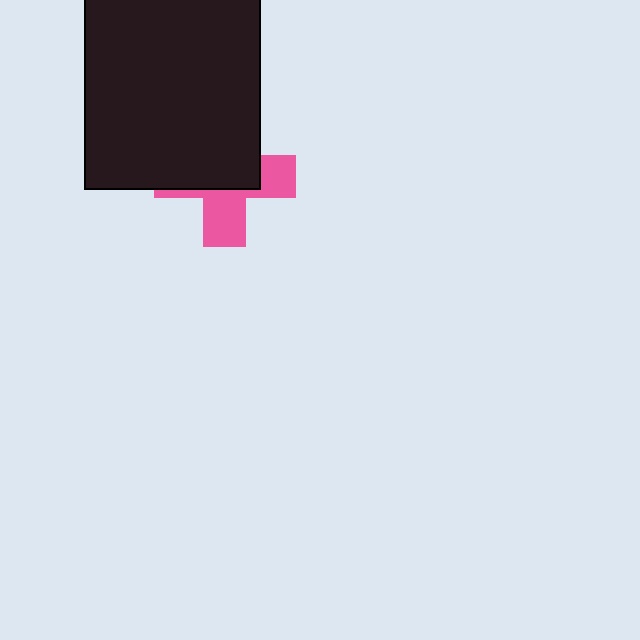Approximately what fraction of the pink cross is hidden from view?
Roughly 57% of the pink cross is hidden behind the black rectangle.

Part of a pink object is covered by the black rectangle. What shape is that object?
It is a cross.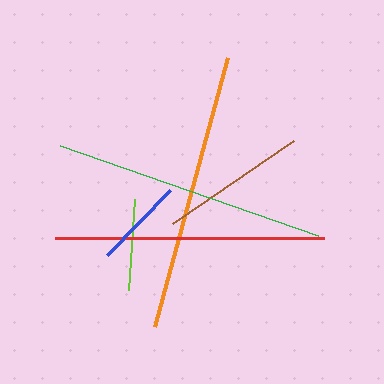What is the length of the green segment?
The green segment is approximately 273 pixels long.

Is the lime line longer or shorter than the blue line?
The lime line is longer than the blue line.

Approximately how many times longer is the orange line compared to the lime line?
The orange line is approximately 3.1 times the length of the lime line.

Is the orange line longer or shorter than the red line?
The orange line is longer than the red line.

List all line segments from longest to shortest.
From longest to shortest: orange, green, red, brown, lime, blue.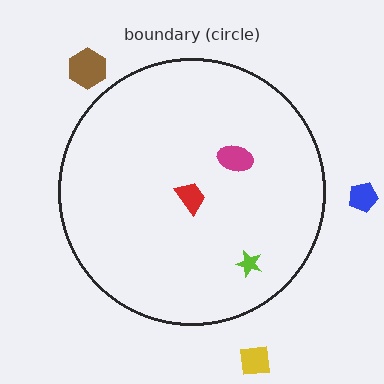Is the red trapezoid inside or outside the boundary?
Inside.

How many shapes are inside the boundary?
3 inside, 3 outside.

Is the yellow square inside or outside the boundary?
Outside.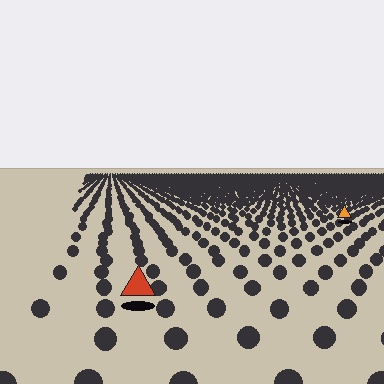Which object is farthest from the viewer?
The orange triangle is farthest from the viewer. It appears smaller and the ground texture around it is denser.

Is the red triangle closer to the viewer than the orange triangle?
Yes. The red triangle is closer — you can tell from the texture gradient: the ground texture is coarser near it.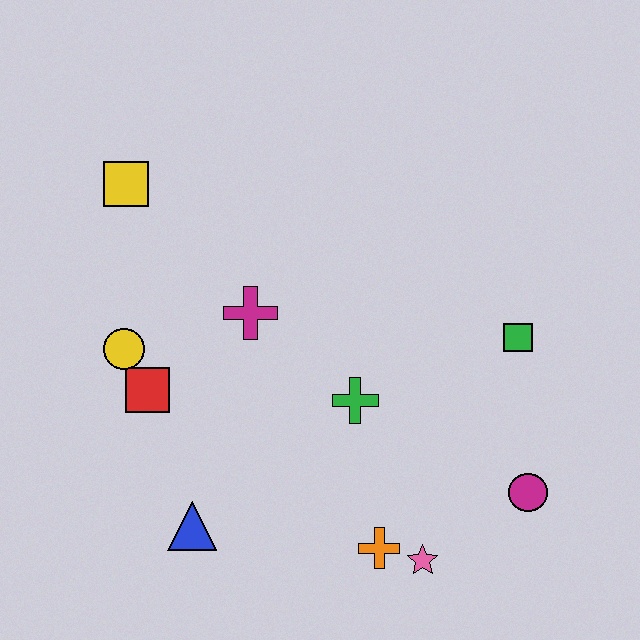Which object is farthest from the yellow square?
The magenta circle is farthest from the yellow square.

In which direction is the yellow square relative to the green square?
The yellow square is to the left of the green square.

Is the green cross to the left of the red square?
No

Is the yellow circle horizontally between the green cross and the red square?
No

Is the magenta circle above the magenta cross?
No